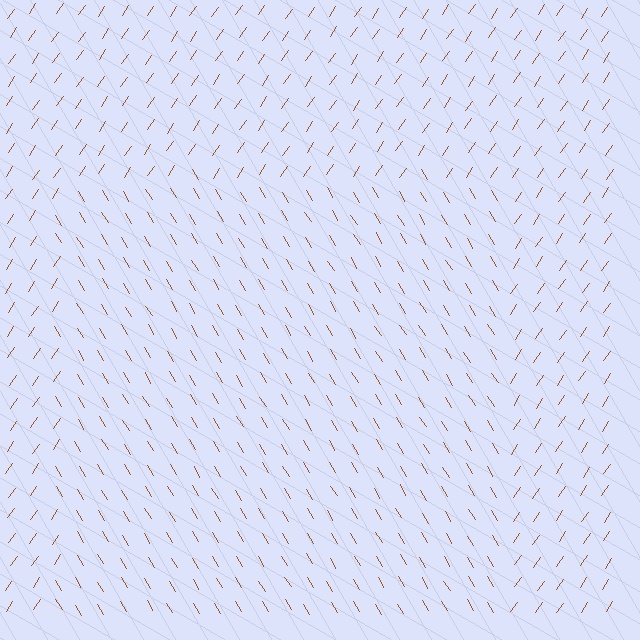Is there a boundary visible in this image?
Yes, there is a texture boundary formed by a change in line orientation.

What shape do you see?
I see a rectangle.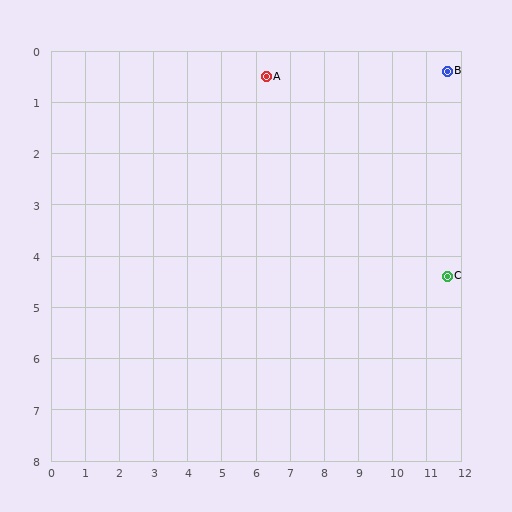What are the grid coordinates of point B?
Point B is at approximately (11.6, 0.4).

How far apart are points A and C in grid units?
Points A and C are about 6.6 grid units apart.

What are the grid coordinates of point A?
Point A is at approximately (6.3, 0.5).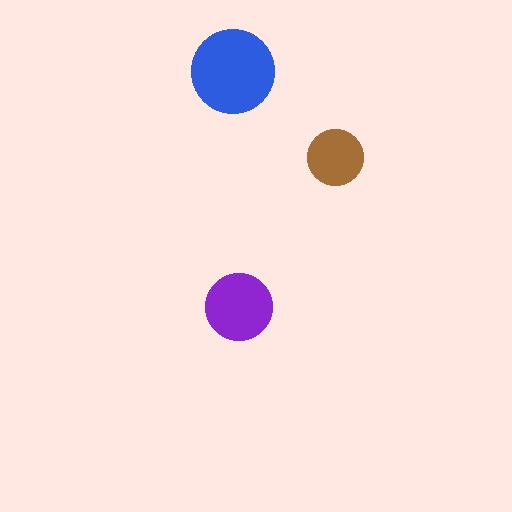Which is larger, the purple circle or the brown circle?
The purple one.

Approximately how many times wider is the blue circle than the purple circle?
About 1.5 times wider.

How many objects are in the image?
There are 3 objects in the image.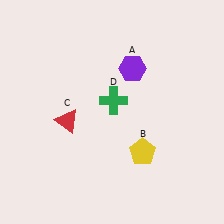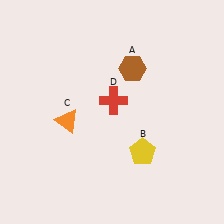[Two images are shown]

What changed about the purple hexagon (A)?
In Image 1, A is purple. In Image 2, it changed to brown.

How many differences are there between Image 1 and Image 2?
There are 3 differences between the two images.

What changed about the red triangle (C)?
In Image 1, C is red. In Image 2, it changed to orange.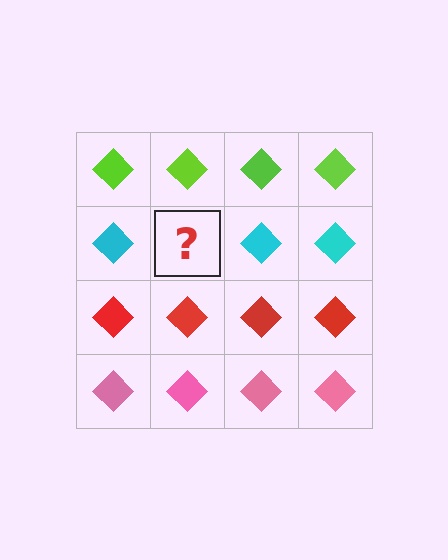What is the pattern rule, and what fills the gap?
The rule is that each row has a consistent color. The gap should be filled with a cyan diamond.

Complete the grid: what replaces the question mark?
The question mark should be replaced with a cyan diamond.